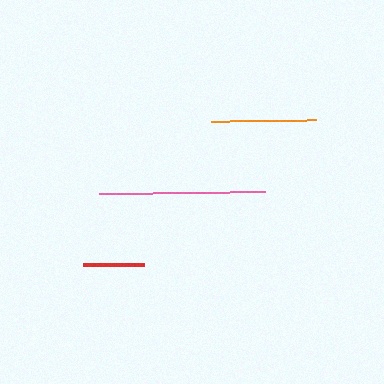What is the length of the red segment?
The red segment is approximately 60 pixels long.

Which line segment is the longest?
The pink line is the longest at approximately 167 pixels.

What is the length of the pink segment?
The pink segment is approximately 167 pixels long.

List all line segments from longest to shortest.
From longest to shortest: pink, orange, red.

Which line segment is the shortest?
The red line is the shortest at approximately 60 pixels.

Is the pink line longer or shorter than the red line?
The pink line is longer than the red line.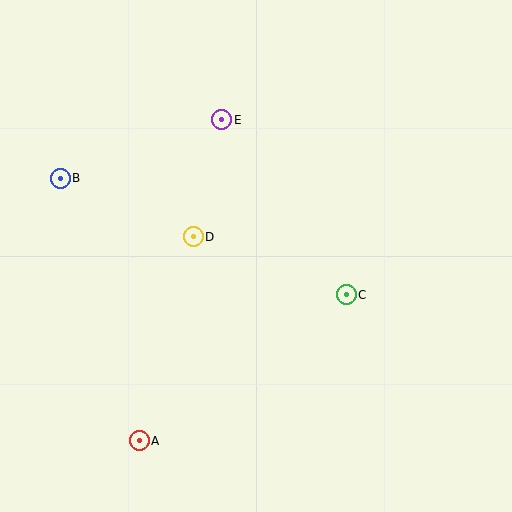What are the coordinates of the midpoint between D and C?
The midpoint between D and C is at (270, 266).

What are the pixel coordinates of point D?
Point D is at (193, 237).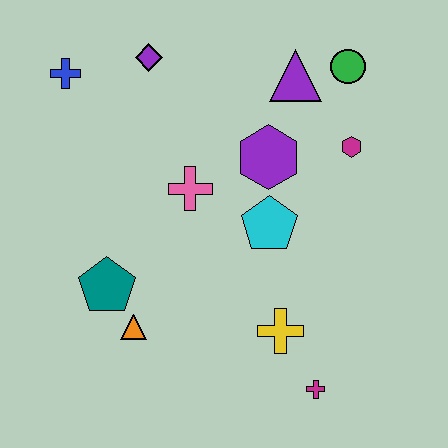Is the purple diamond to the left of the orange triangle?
No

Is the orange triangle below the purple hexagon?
Yes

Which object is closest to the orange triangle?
The teal pentagon is closest to the orange triangle.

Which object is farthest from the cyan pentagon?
The blue cross is farthest from the cyan pentagon.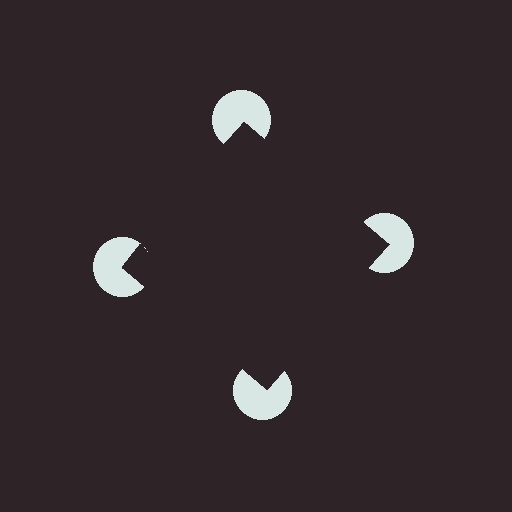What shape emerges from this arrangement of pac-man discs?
An illusory square — its edges are inferred from the aligned wedge cuts in the pac-man discs, not physically drawn.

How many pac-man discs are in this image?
There are 4 — one at each vertex of the illusory square.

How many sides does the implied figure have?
4 sides.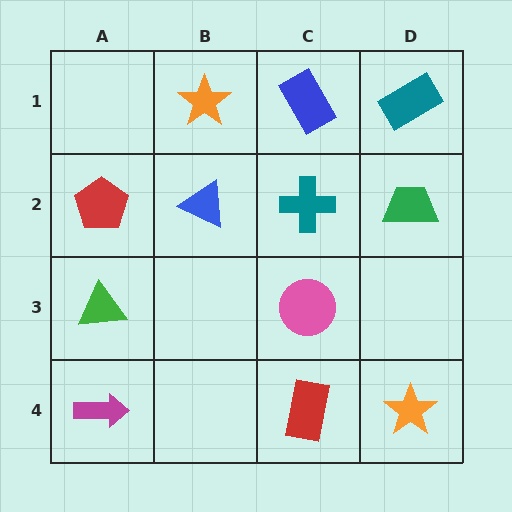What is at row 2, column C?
A teal cross.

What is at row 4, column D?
An orange star.